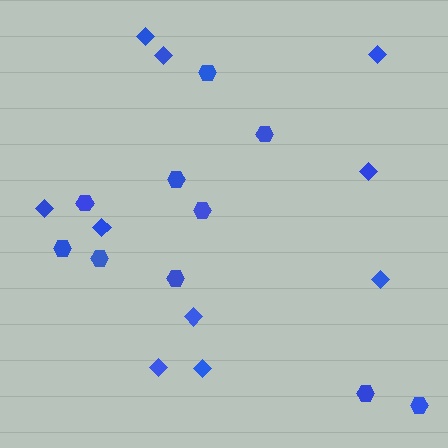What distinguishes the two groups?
There are 2 groups: one group of hexagons (10) and one group of diamonds (10).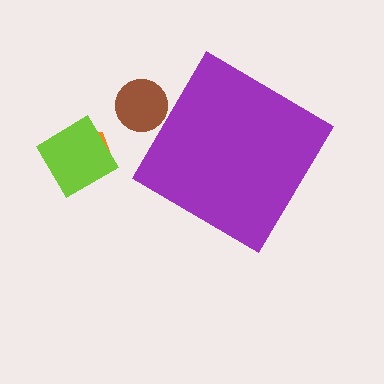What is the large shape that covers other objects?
A purple diamond.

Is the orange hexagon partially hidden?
No, the orange hexagon is fully visible.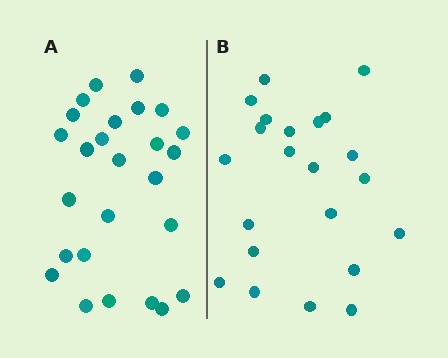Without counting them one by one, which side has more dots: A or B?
Region A (the left region) has more dots.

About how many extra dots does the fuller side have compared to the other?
Region A has about 4 more dots than region B.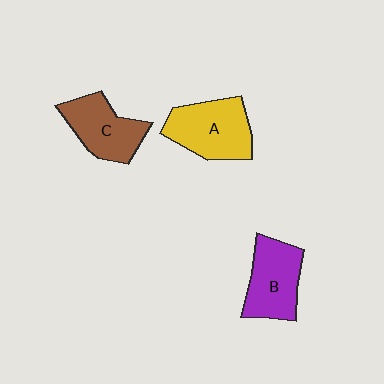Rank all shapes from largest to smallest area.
From largest to smallest: A (yellow), B (purple), C (brown).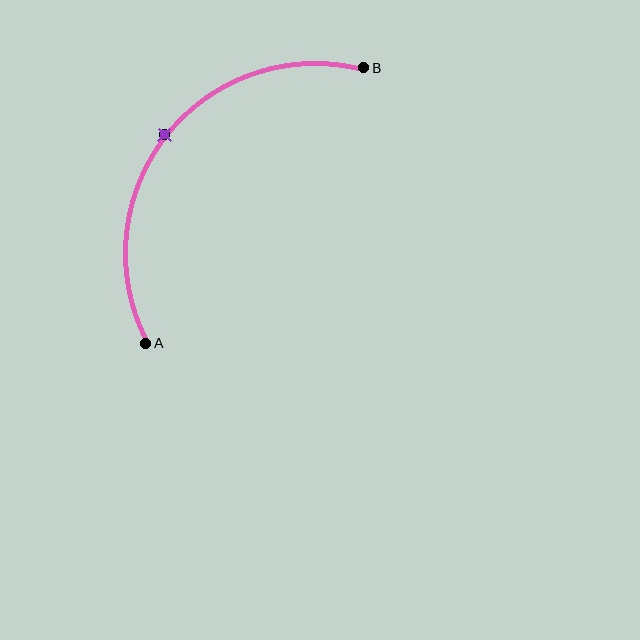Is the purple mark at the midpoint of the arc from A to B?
Yes. The purple mark lies on the arc at equal arc-length from both A and B — it is the arc midpoint.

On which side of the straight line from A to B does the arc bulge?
The arc bulges above and to the left of the straight line connecting A and B.